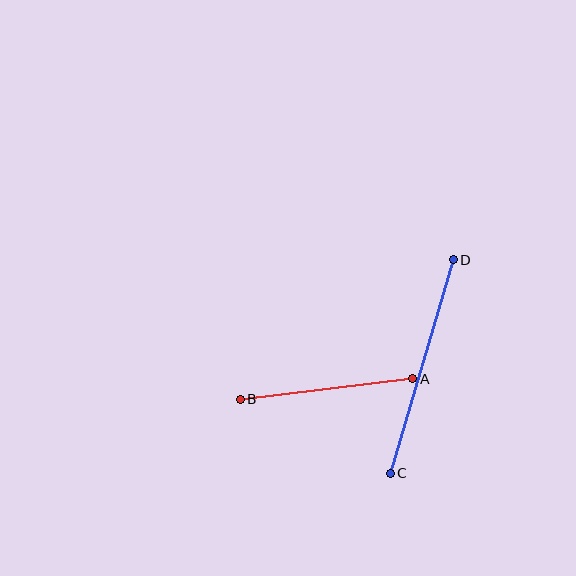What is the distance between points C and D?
The distance is approximately 222 pixels.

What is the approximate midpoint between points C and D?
The midpoint is at approximately (422, 366) pixels.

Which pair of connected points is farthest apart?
Points C and D are farthest apart.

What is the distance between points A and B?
The distance is approximately 174 pixels.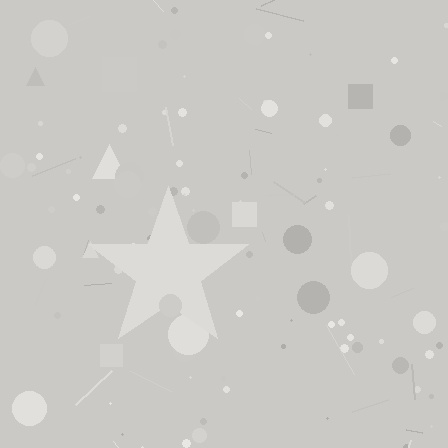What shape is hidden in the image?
A star is hidden in the image.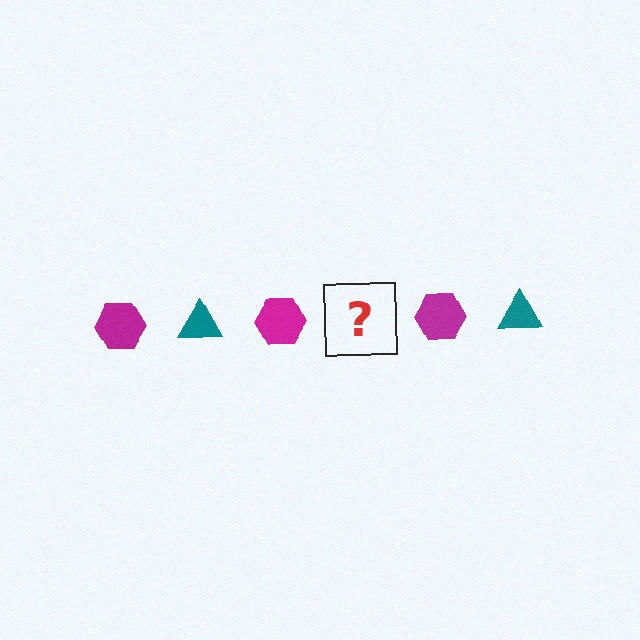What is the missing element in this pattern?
The missing element is a teal triangle.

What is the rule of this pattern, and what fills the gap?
The rule is that the pattern alternates between magenta hexagon and teal triangle. The gap should be filled with a teal triangle.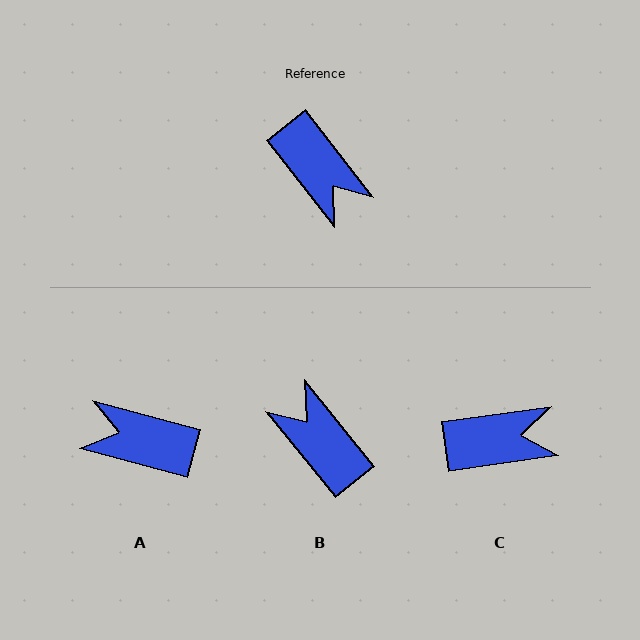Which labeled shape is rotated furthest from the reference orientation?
B, about 179 degrees away.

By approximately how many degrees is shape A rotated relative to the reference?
Approximately 143 degrees clockwise.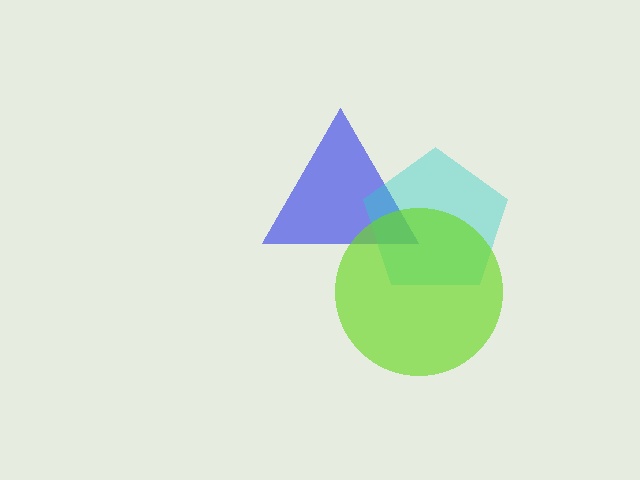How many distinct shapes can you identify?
There are 3 distinct shapes: a blue triangle, a cyan pentagon, a lime circle.